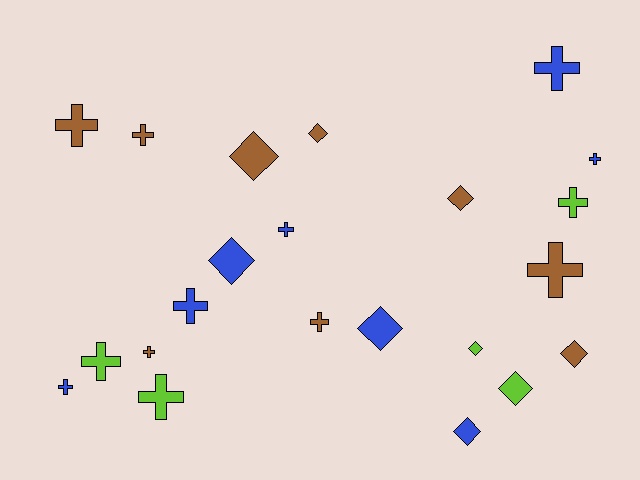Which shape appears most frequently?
Cross, with 13 objects.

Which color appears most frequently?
Brown, with 9 objects.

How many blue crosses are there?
There are 5 blue crosses.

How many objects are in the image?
There are 22 objects.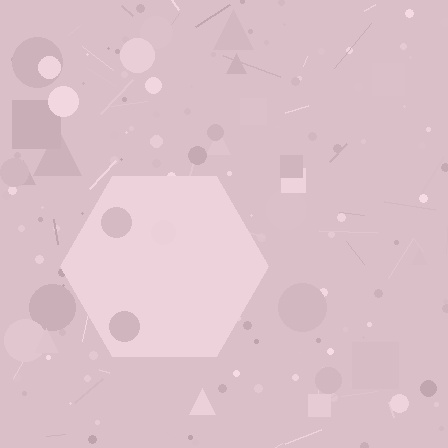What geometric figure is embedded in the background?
A hexagon is embedded in the background.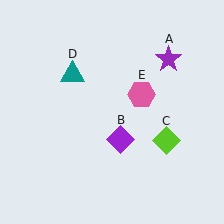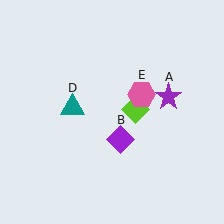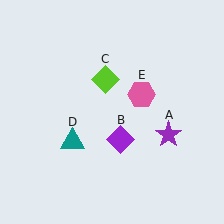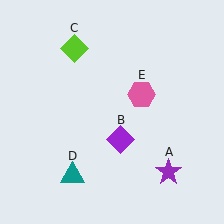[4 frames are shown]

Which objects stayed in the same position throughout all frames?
Purple diamond (object B) and pink hexagon (object E) remained stationary.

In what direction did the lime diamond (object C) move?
The lime diamond (object C) moved up and to the left.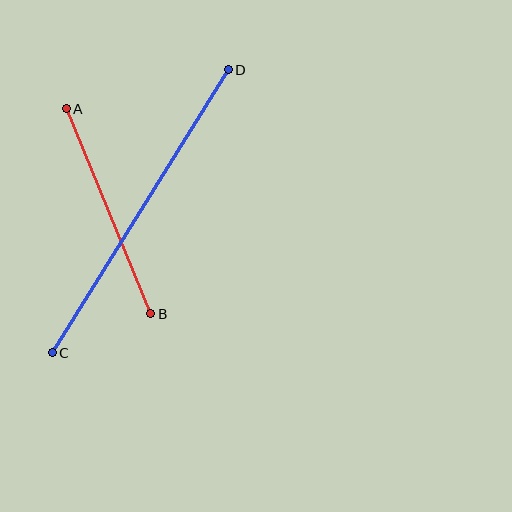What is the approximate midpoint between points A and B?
The midpoint is at approximately (108, 211) pixels.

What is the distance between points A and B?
The distance is approximately 222 pixels.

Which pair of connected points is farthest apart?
Points C and D are farthest apart.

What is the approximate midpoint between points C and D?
The midpoint is at approximately (140, 211) pixels.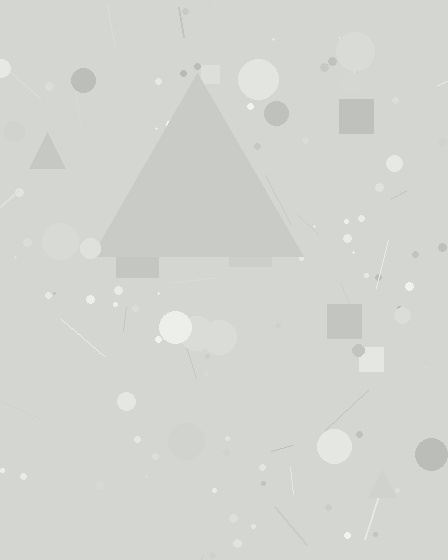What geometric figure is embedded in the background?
A triangle is embedded in the background.